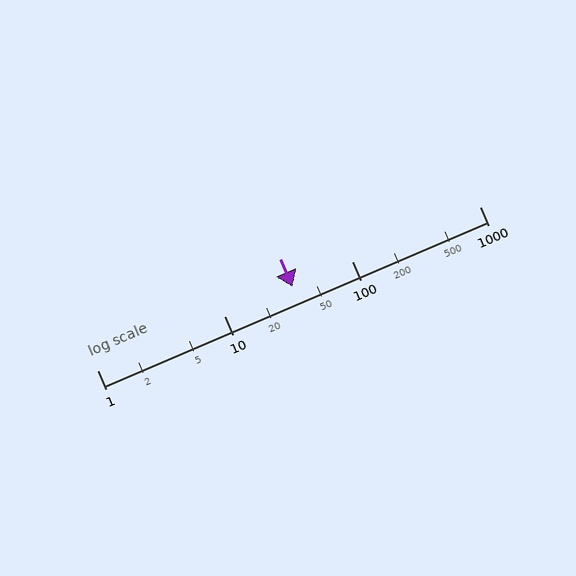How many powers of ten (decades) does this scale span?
The scale spans 3 decades, from 1 to 1000.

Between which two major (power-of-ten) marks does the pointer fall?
The pointer is between 10 and 100.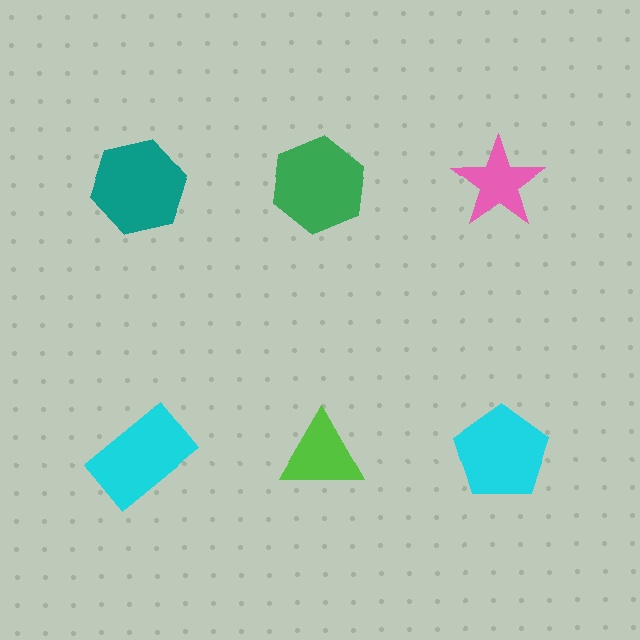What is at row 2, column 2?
A lime triangle.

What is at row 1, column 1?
A teal hexagon.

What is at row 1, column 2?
A green hexagon.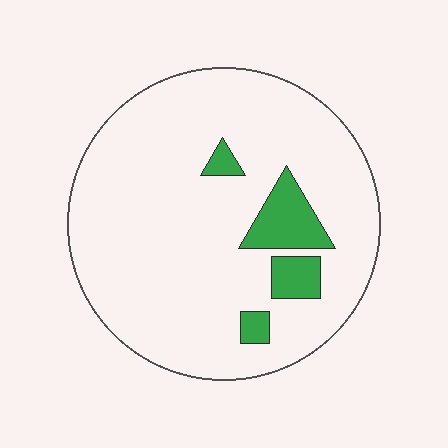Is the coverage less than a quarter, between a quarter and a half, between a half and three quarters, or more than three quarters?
Less than a quarter.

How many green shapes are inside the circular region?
4.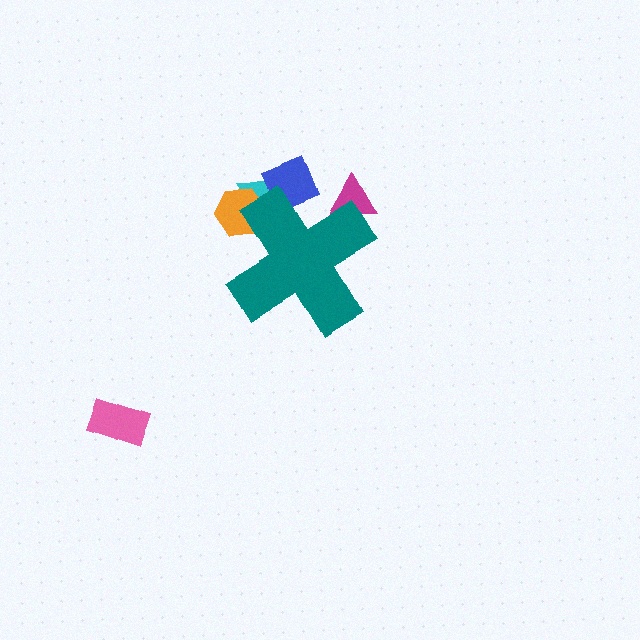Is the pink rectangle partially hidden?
No, the pink rectangle is fully visible.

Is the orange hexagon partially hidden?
Yes, the orange hexagon is partially hidden behind the teal cross.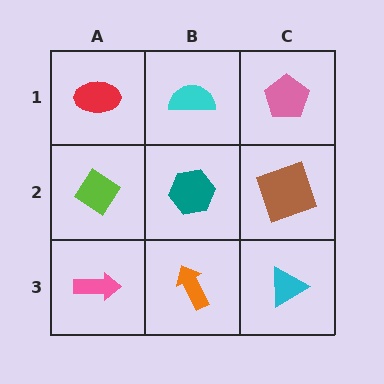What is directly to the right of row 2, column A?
A teal hexagon.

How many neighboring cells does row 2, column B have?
4.